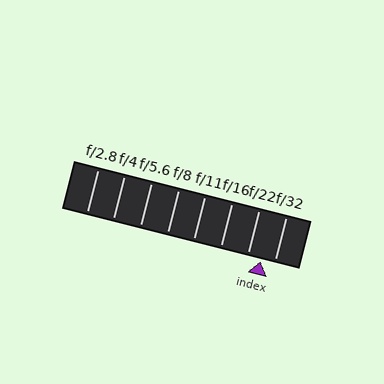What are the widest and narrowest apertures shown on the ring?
The widest aperture shown is f/2.8 and the narrowest is f/32.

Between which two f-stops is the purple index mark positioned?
The index mark is between f/22 and f/32.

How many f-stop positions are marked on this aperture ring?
There are 8 f-stop positions marked.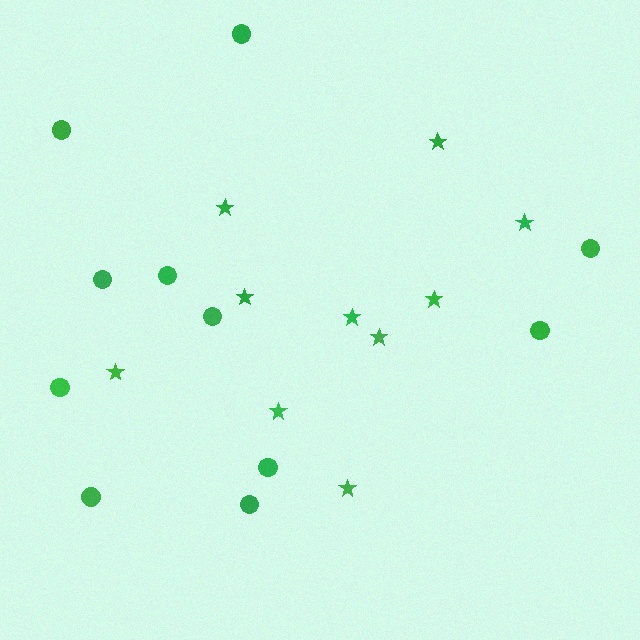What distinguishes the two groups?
There are 2 groups: one group of circles (11) and one group of stars (10).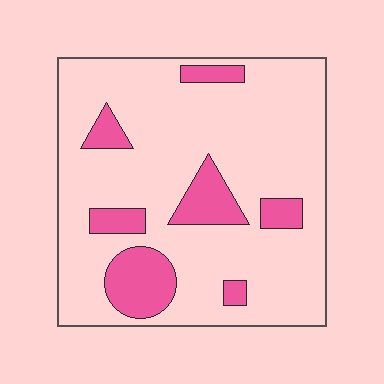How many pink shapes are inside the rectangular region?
7.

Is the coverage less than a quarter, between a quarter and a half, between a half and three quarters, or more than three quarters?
Less than a quarter.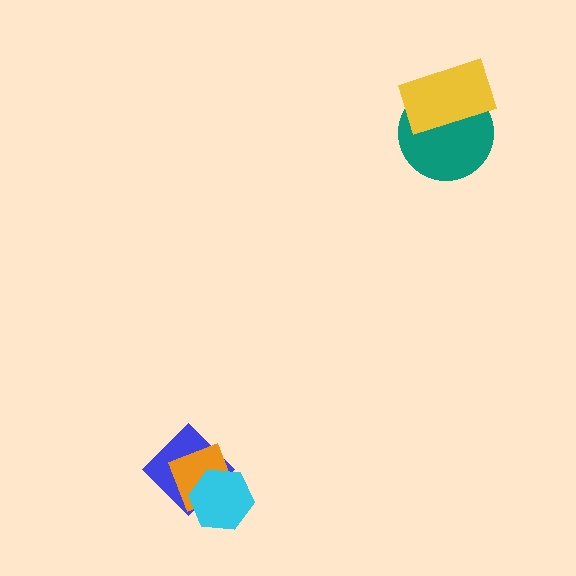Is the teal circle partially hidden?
Yes, it is partially covered by another shape.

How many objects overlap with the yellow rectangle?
1 object overlaps with the yellow rectangle.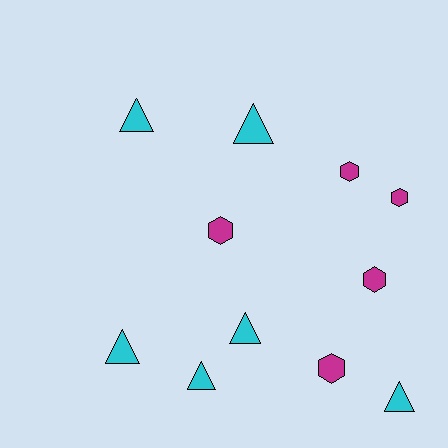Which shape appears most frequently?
Triangle, with 6 objects.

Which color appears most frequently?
Cyan, with 6 objects.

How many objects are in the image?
There are 11 objects.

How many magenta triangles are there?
There are no magenta triangles.